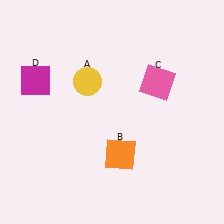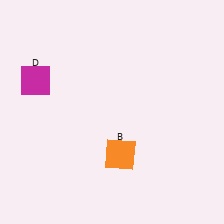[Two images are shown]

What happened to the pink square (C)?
The pink square (C) was removed in Image 2. It was in the top-right area of Image 1.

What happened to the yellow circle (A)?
The yellow circle (A) was removed in Image 2. It was in the top-left area of Image 1.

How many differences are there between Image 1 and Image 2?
There are 2 differences between the two images.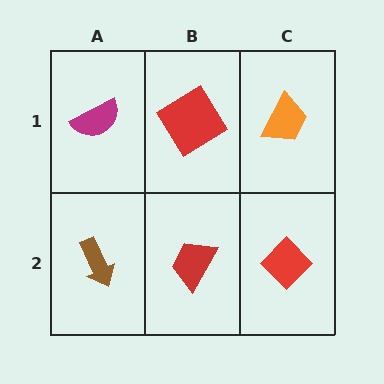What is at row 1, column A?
A magenta semicircle.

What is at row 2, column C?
A red diamond.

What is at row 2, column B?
A red trapezoid.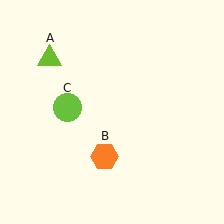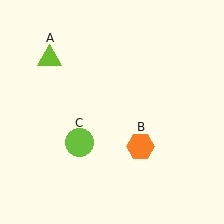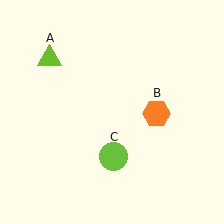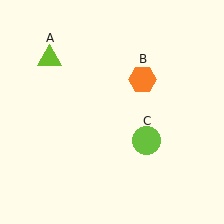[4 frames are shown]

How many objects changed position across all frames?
2 objects changed position: orange hexagon (object B), lime circle (object C).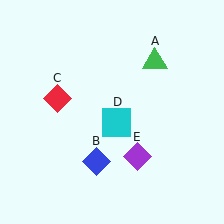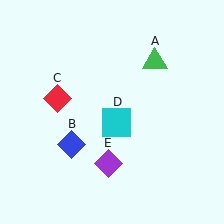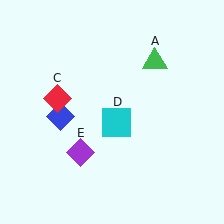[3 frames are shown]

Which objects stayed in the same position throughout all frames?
Green triangle (object A) and red diamond (object C) and cyan square (object D) remained stationary.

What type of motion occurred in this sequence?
The blue diamond (object B), purple diamond (object E) rotated clockwise around the center of the scene.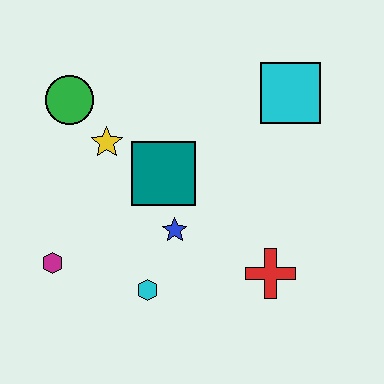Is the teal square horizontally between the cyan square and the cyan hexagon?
Yes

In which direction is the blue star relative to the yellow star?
The blue star is below the yellow star.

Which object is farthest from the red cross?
The green circle is farthest from the red cross.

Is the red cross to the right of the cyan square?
No